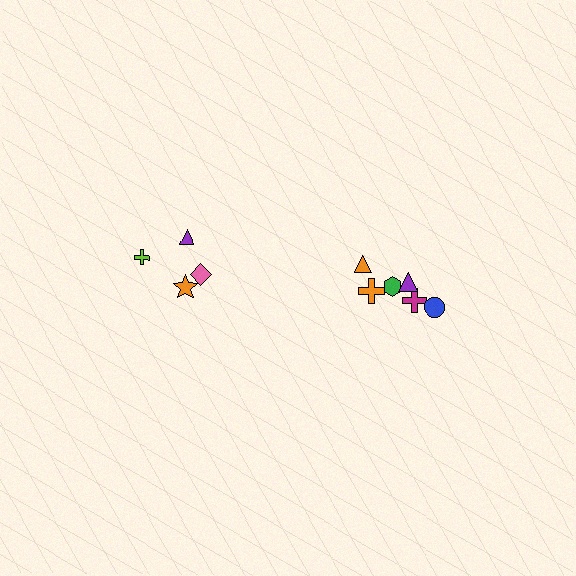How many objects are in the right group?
There are 6 objects.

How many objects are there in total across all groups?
There are 10 objects.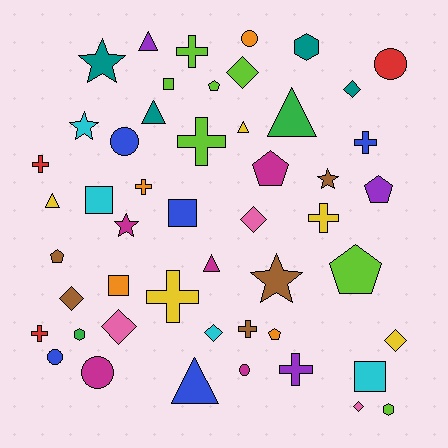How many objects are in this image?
There are 50 objects.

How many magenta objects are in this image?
There are 5 magenta objects.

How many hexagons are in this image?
There are 3 hexagons.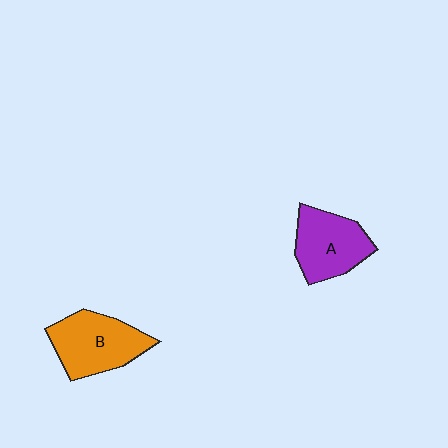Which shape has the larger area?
Shape B (orange).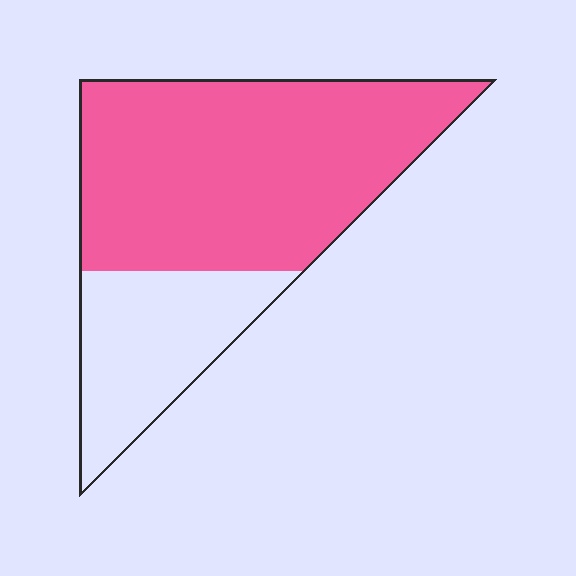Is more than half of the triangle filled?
Yes.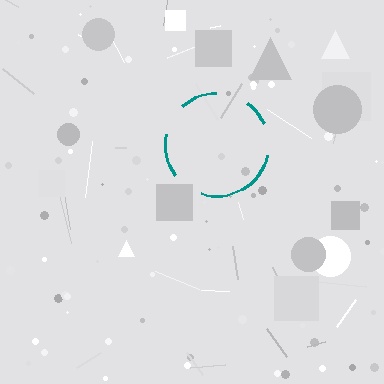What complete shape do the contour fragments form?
The contour fragments form a circle.